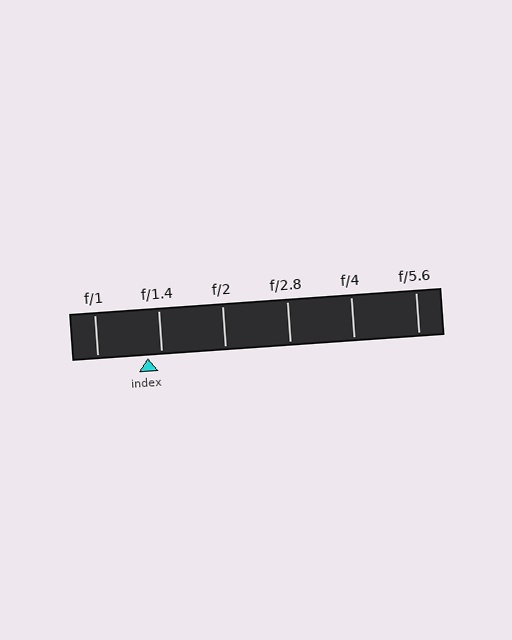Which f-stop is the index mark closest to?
The index mark is closest to f/1.4.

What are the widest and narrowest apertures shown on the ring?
The widest aperture shown is f/1 and the narrowest is f/5.6.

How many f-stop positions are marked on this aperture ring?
There are 6 f-stop positions marked.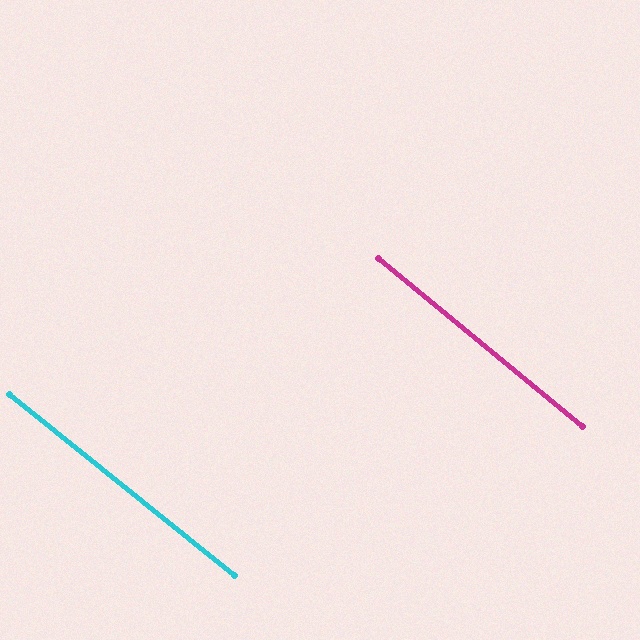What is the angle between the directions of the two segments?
Approximately 1 degree.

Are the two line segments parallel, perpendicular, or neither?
Parallel — their directions differ by only 0.8°.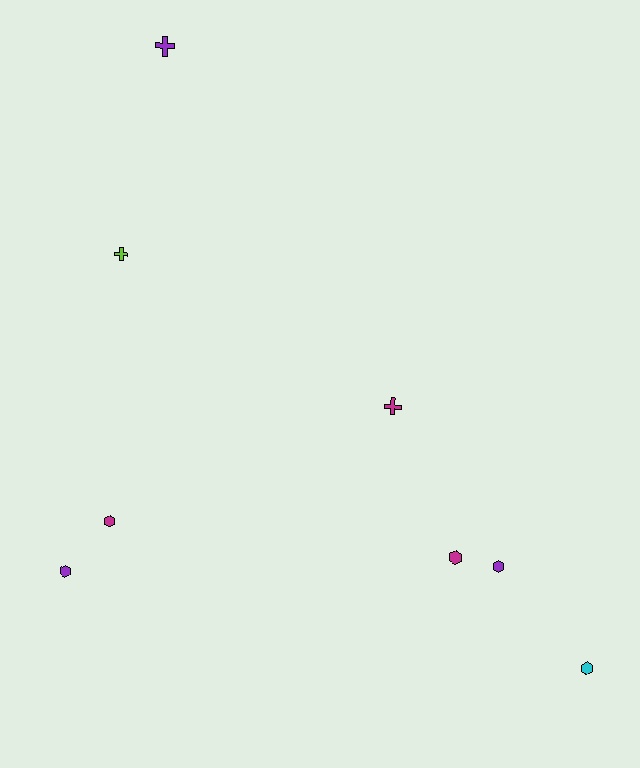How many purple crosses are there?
There is 1 purple cross.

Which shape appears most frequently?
Hexagon, with 5 objects.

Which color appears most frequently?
Magenta, with 3 objects.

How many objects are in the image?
There are 8 objects.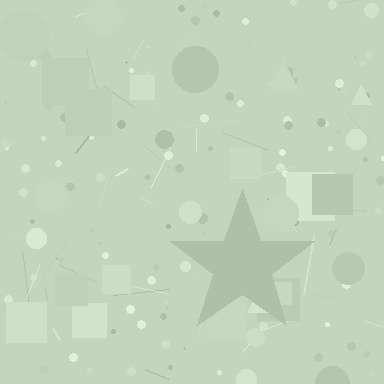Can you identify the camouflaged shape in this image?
The camouflaged shape is a star.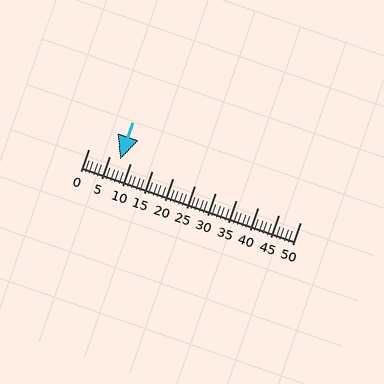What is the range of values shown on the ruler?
The ruler shows values from 0 to 50.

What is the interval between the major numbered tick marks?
The major tick marks are spaced 5 units apart.